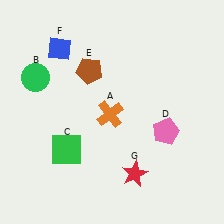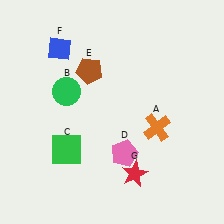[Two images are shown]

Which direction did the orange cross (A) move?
The orange cross (A) moved right.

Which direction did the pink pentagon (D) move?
The pink pentagon (D) moved left.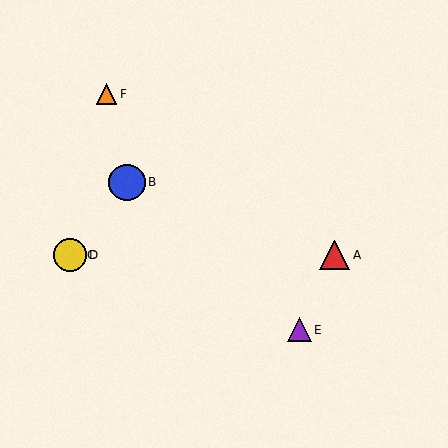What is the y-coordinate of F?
Object F is at y≈94.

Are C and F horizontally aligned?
No, C is at y≈255 and F is at y≈94.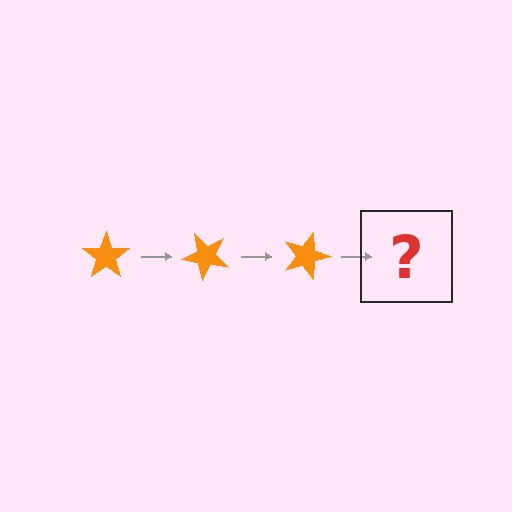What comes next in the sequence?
The next element should be an orange star rotated 135 degrees.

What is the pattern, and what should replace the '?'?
The pattern is that the star rotates 45 degrees each step. The '?' should be an orange star rotated 135 degrees.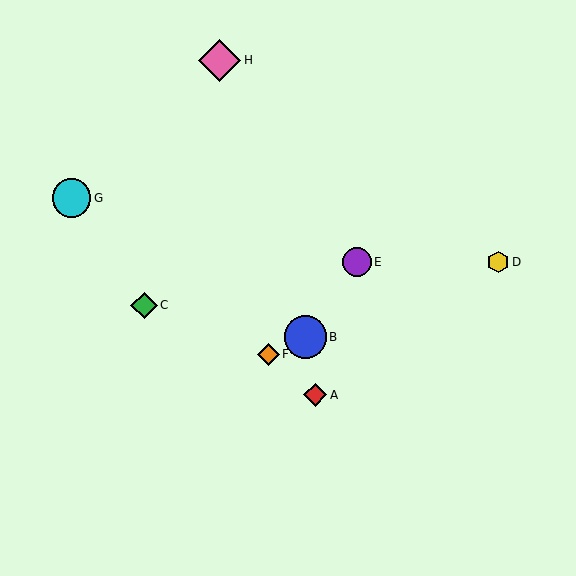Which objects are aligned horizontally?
Objects D, E are aligned horizontally.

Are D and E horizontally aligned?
Yes, both are at y≈262.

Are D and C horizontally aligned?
No, D is at y≈262 and C is at y≈305.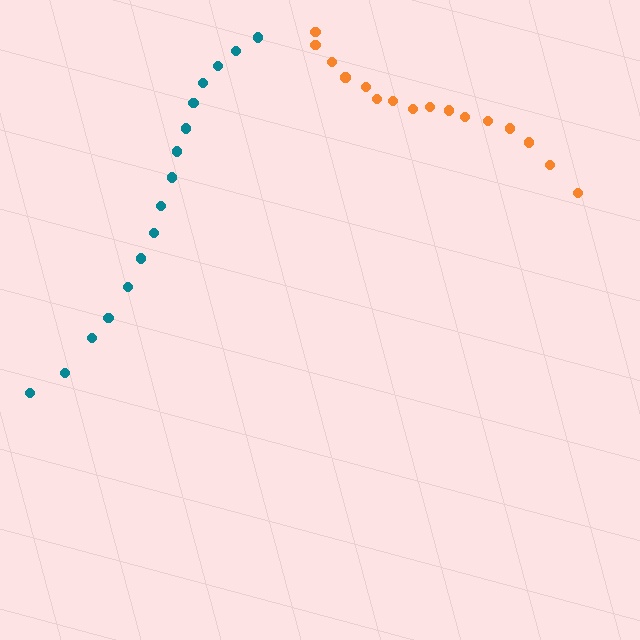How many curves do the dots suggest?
There are 2 distinct paths.